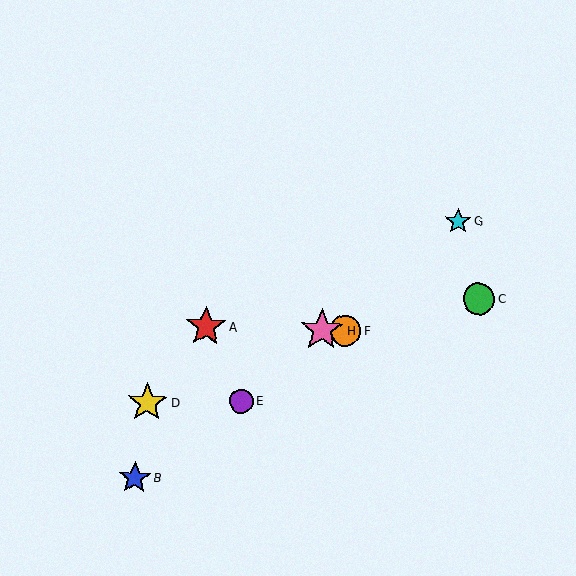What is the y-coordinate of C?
Object C is at y≈299.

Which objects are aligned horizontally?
Objects A, F, H are aligned horizontally.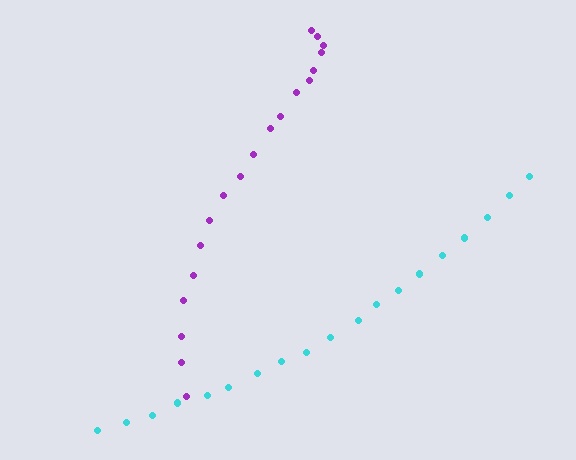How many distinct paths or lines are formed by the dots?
There are 2 distinct paths.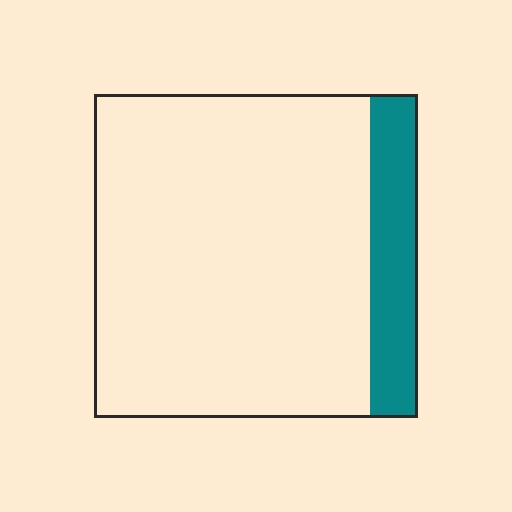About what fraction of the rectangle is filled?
About one sixth (1/6).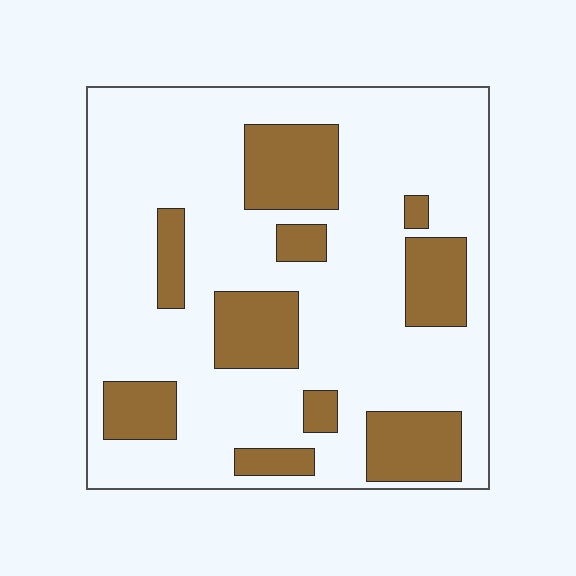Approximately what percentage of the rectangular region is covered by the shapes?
Approximately 25%.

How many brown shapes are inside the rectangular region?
10.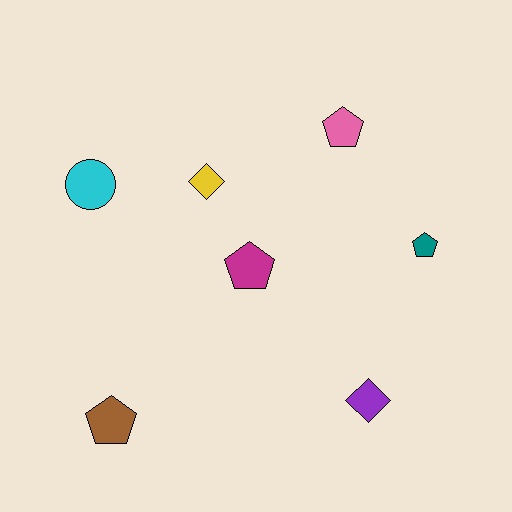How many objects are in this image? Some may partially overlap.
There are 7 objects.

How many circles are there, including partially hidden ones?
There is 1 circle.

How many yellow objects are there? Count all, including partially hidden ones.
There is 1 yellow object.